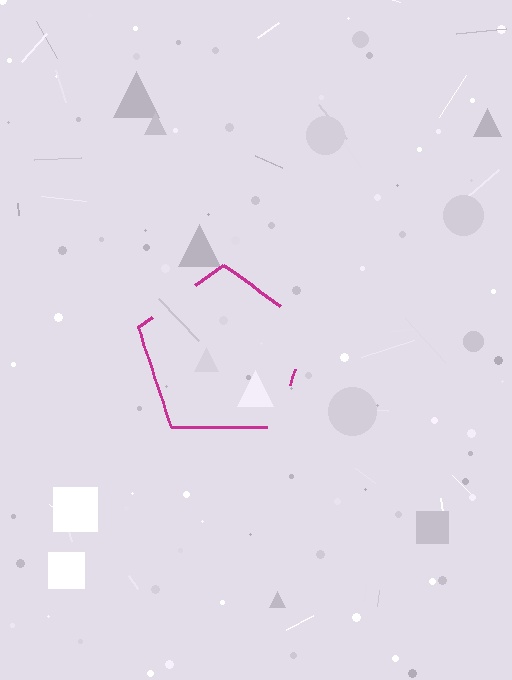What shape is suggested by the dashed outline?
The dashed outline suggests a pentagon.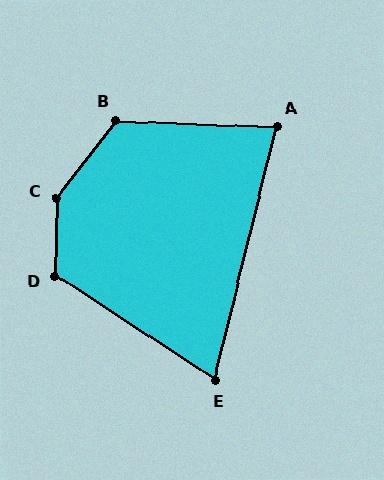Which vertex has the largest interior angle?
C, at approximately 144 degrees.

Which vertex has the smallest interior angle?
E, at approximately 71 degrees.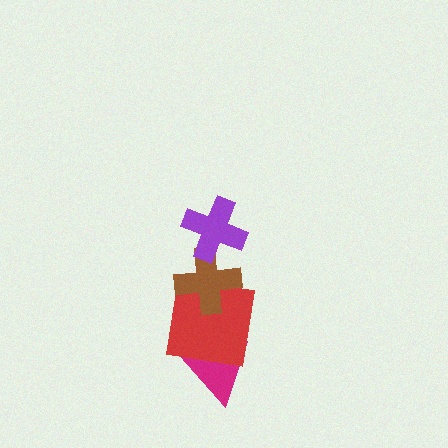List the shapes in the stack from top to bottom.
From top to bottom: the purple cross, the brown cross, the red square, the magenta triangle.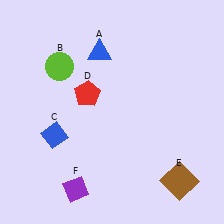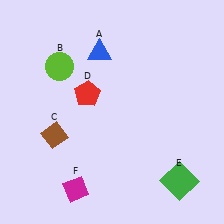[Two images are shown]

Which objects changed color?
C changed from blue to brown. E changed from brown to green. F changed from purple to magenta.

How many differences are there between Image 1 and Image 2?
There are 3 differences between the two images.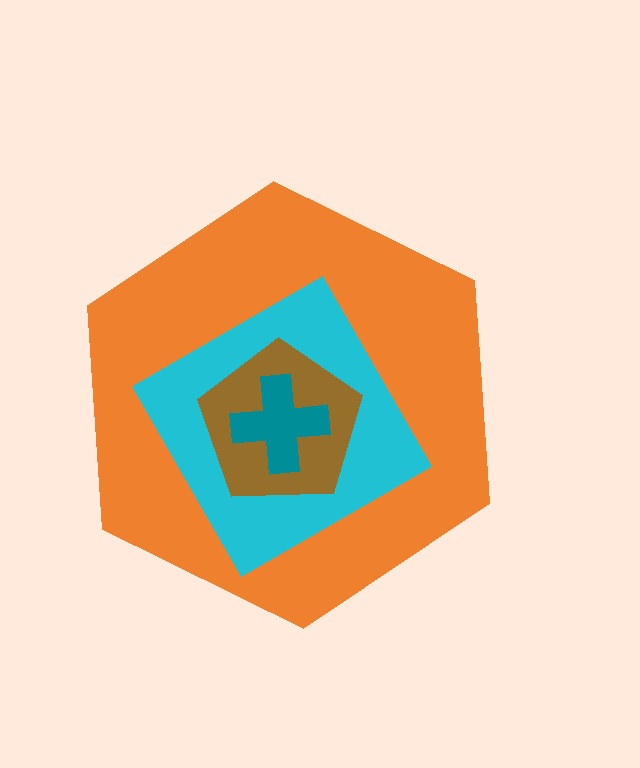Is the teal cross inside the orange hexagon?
Yes.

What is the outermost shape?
The orange hexagon.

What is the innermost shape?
The teal cross.